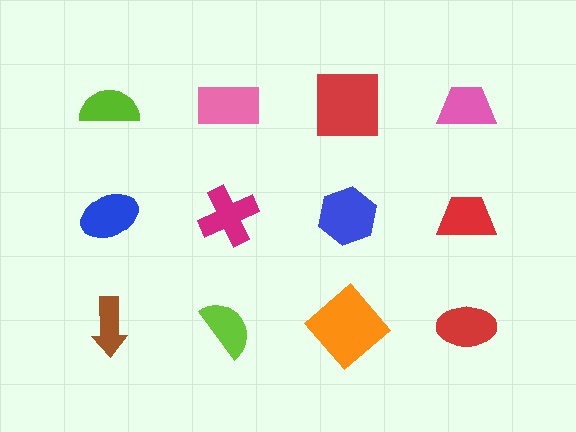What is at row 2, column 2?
A magenta cross.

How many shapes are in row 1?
4 shapes.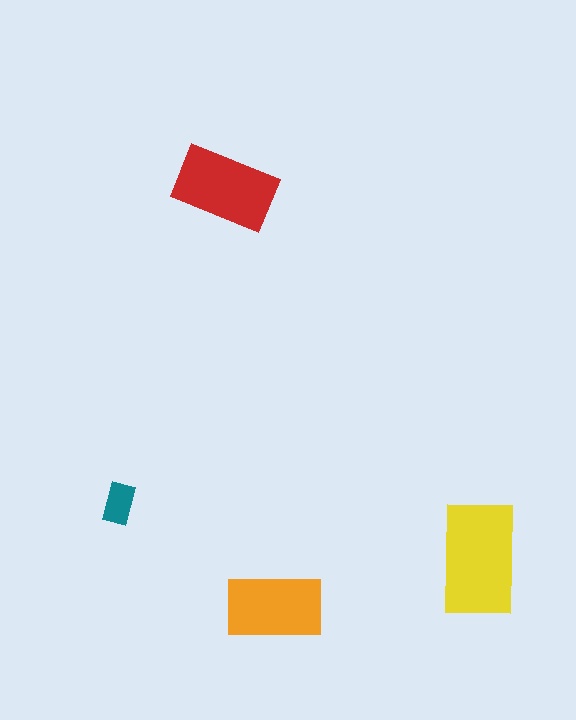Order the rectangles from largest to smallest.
the yellow one, the red one, the orange one, the teal one.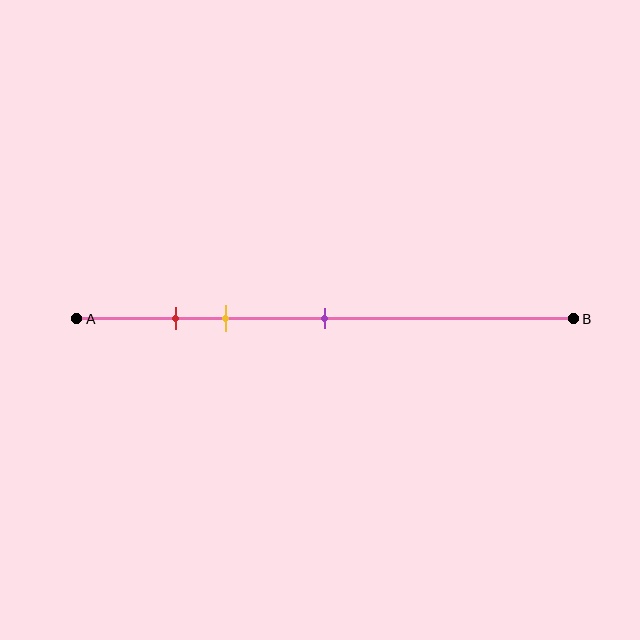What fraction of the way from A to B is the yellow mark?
The yellow mark is approximately 30% (0.3) of the way from A to B.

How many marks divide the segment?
There are 3 marks dividing the segment.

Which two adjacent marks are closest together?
The red and yellow marks are the closest adjacent pair.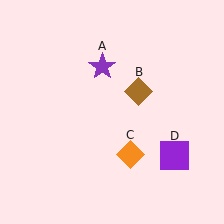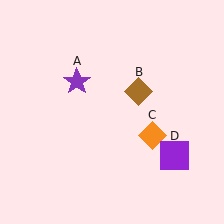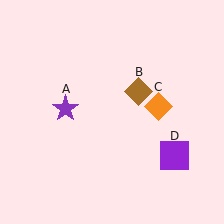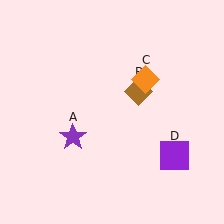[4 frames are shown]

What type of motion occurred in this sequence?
The purple star (object A), orange diamond (object C) rotated counterclockwise around the center of the scene.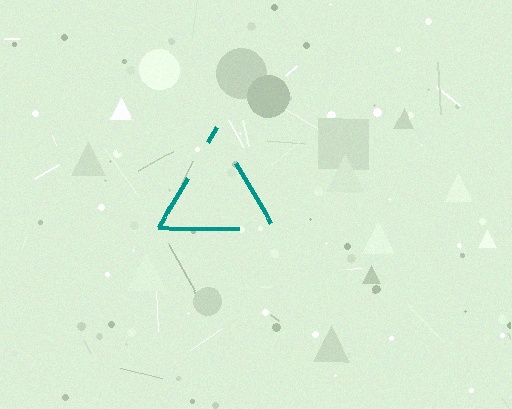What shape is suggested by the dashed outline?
The dashed outline suggests a triangle.